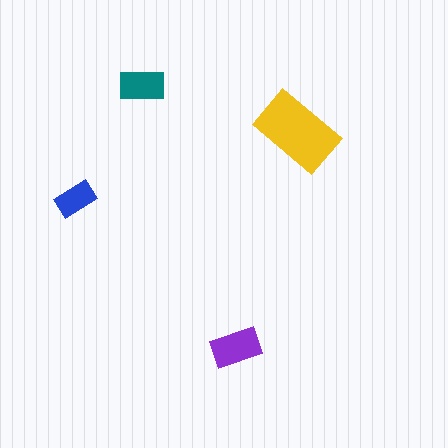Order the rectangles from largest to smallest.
the yellow one, the purple one, the teal one, the blue one.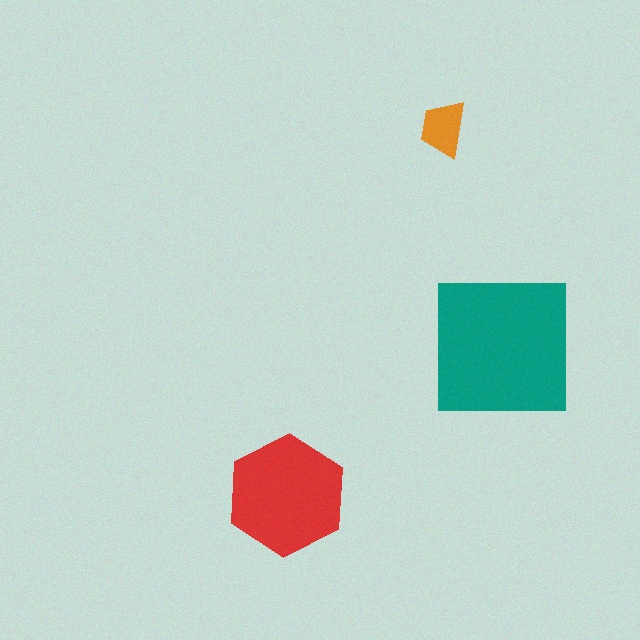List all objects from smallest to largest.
The orange trapezoid, the red hexagon, the teal square.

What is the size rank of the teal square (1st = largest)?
1st.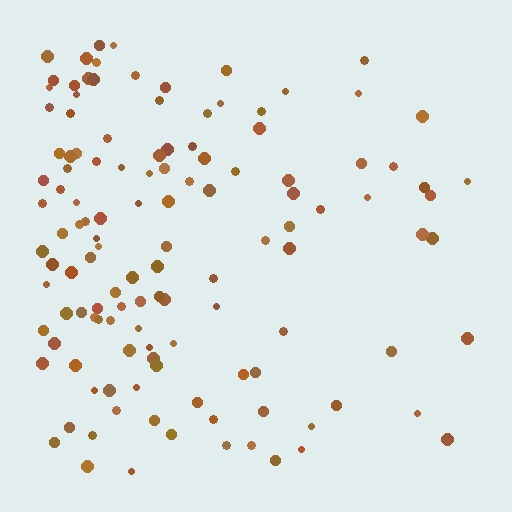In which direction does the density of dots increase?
From right to left, with the left side densest.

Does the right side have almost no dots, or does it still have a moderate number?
Still a moderate number, just noticeably fewer than the left.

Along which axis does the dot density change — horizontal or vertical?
Horizontal.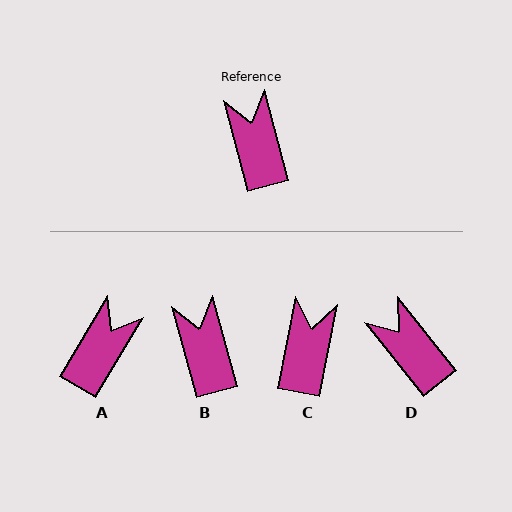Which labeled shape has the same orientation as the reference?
B.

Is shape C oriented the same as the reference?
No, it is off by about 26 degrees.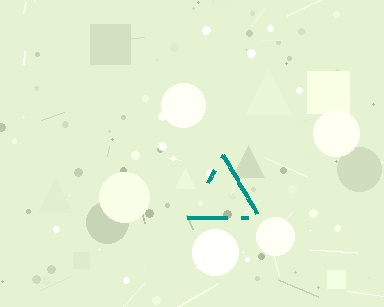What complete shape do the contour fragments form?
The contour fragments form a triangle.